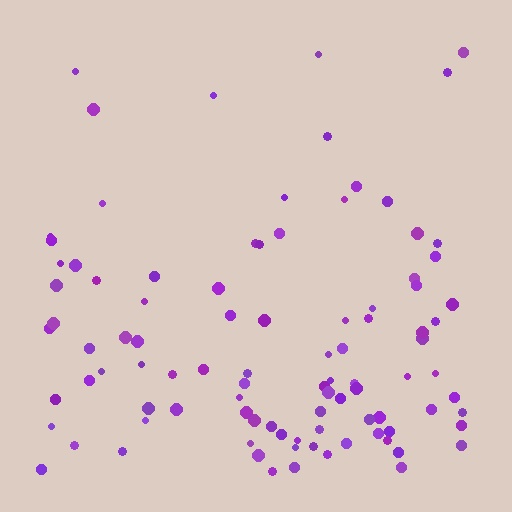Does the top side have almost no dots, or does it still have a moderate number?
Still a moderate number, just noticeably fewer than the bottom.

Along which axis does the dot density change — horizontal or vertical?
Vertical.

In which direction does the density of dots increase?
From top to bottom, with the bottom side densest.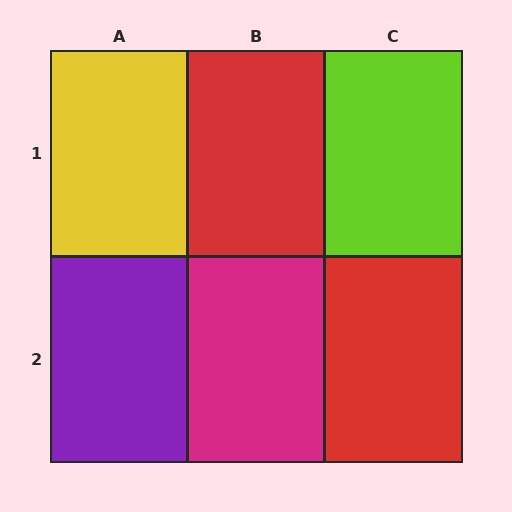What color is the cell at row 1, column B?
Red.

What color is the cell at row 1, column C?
Lime.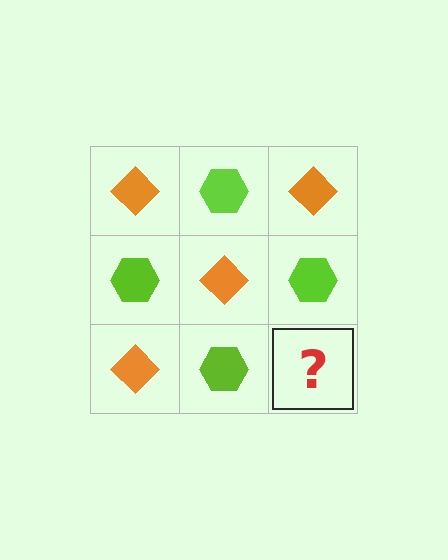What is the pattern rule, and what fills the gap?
The rule is that it alternates orange diamond and lime hexagon in a checkerboard pattern. The gap should be filled with an orange diamond.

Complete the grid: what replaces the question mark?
The question mark should be replaced with an orange diamond.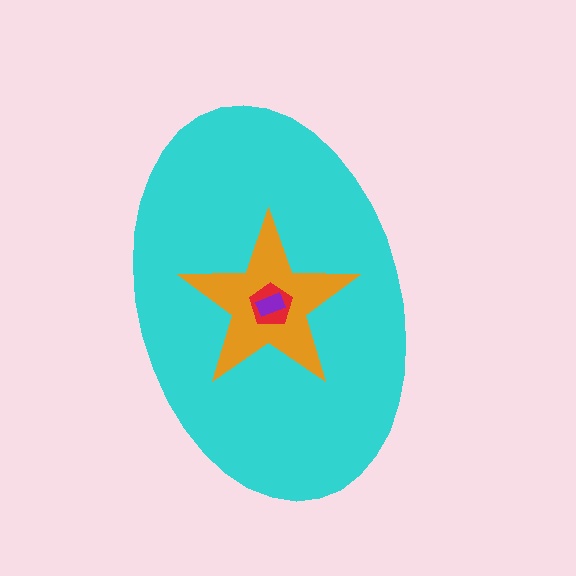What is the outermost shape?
The cyan ellipse.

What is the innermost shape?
The purple rectangle.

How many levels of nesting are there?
4.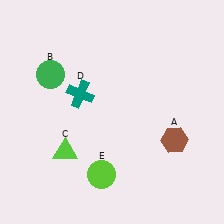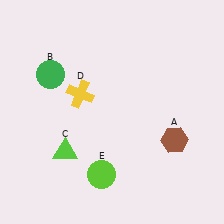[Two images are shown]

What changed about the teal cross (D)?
In Image 1, D is teal. In Image 2, it changed to yellow.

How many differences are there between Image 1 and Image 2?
There is 1 difference between the two images.